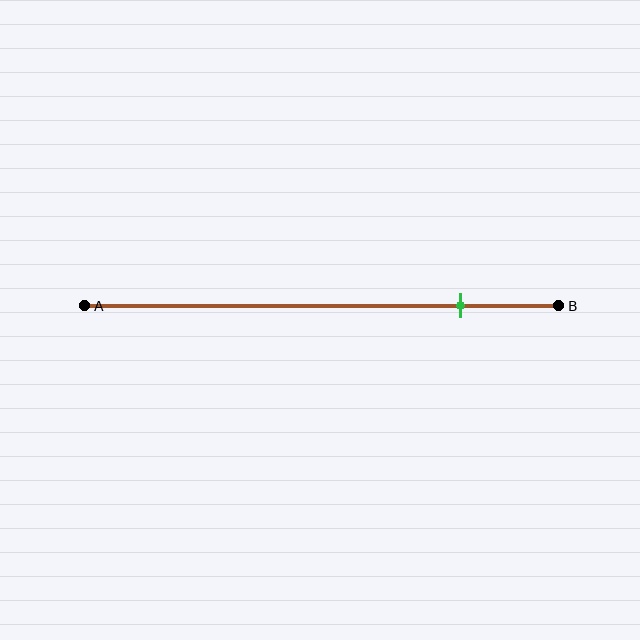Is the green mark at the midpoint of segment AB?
No, the mark is at about 80% from A, not at the 50% midpoint.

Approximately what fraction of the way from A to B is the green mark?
The green mark is approximately 80% of the way from A to B.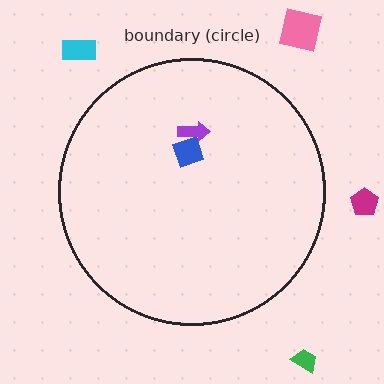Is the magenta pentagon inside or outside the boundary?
Outside.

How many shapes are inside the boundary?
2 inside, 4 outside.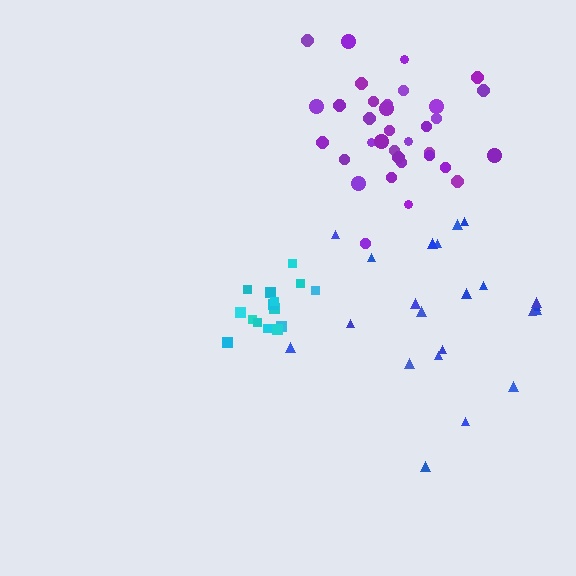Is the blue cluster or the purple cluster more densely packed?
Purple.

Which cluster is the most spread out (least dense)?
Blue.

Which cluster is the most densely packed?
Cyan.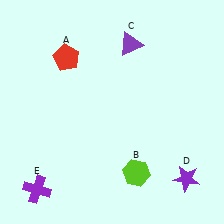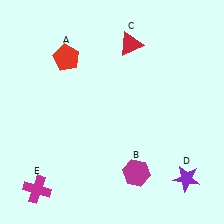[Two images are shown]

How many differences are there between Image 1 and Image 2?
There are 3 differences between the two images.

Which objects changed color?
B changed from lime to magenta. C changed from purple to red. E changed from purple to magenta.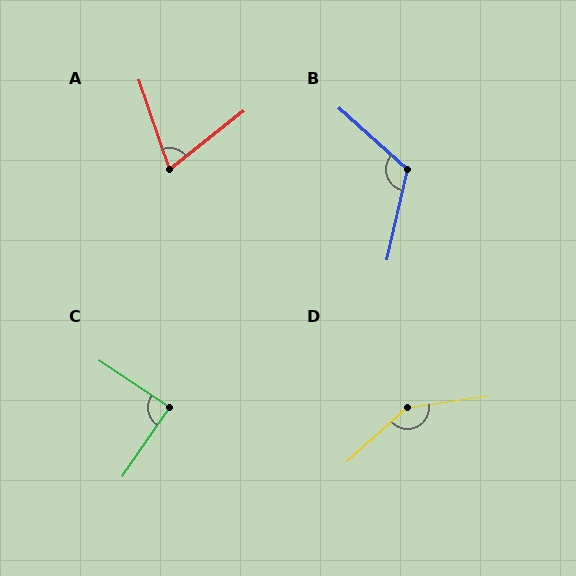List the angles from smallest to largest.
A (71°), C (89°), B (119°), D (146°).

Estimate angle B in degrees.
Approximately 119 degrees.